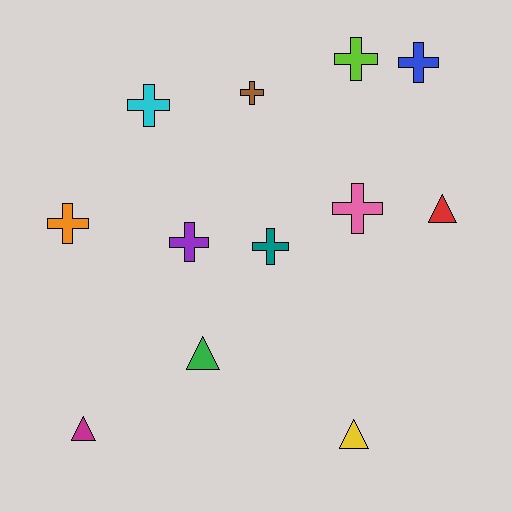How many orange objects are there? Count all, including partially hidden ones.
There is 1 orange object.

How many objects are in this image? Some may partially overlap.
There are 12 objects.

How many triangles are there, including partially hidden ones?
There are 4 triangles.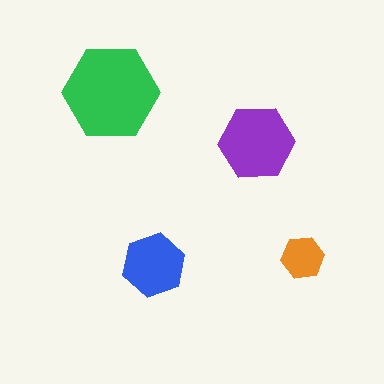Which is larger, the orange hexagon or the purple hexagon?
The purple one.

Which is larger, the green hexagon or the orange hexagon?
The green one.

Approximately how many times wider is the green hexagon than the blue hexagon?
About 1.5 times wider.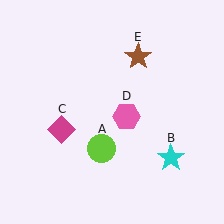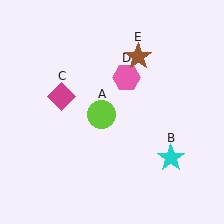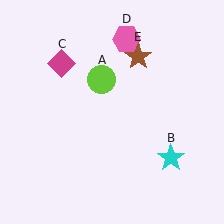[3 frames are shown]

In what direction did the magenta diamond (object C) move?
The magenta diamond (object C) moved up.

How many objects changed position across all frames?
3 objects changed position: lime circle (object A), magenta diamond (object C), pink hexagon (object D).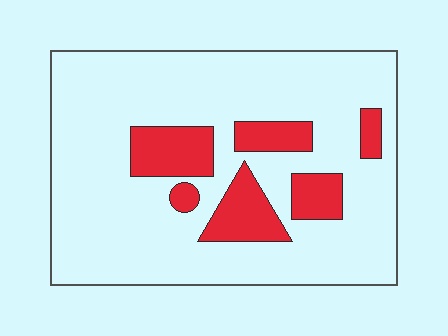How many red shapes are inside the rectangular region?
6.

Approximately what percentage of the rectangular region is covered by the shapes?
Approximately 20%.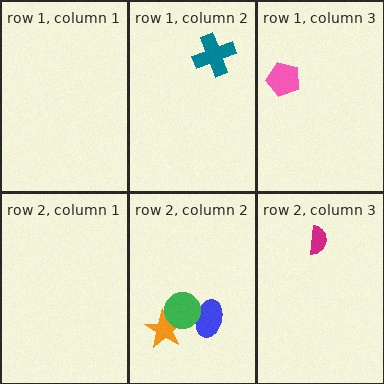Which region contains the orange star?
The row 2, column 2 region.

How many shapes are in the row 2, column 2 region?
3.